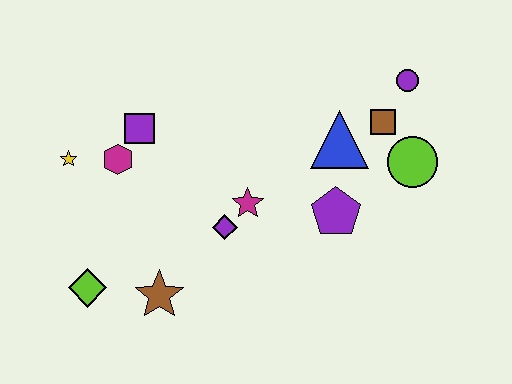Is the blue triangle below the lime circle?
No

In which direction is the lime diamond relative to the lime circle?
The lime diamond is to the left of the lime circle.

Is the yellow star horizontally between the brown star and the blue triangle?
No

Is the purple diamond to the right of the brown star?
Yes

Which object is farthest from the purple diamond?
The purple circle is farthest from the purple diamond.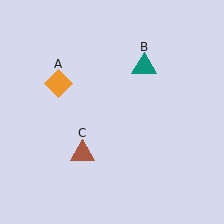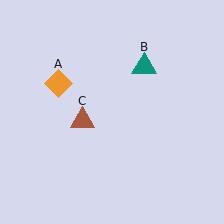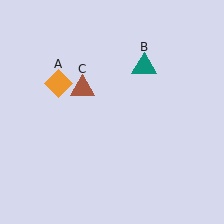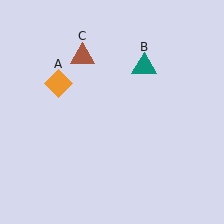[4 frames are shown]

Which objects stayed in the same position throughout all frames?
Orange diamond (object A) and teal triangle (object B) remained stationary.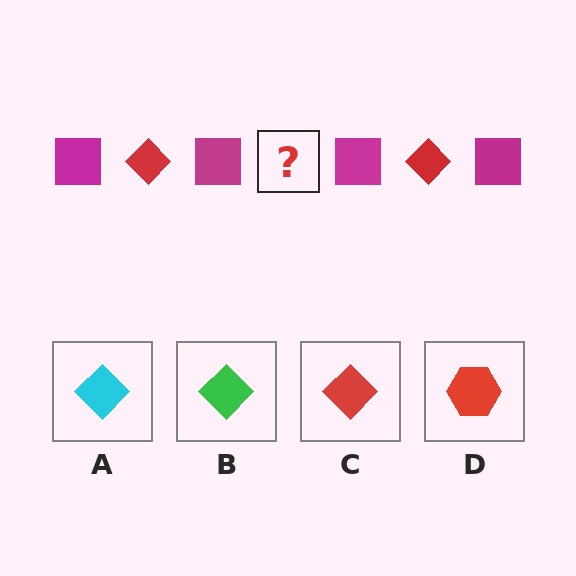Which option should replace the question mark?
Option C.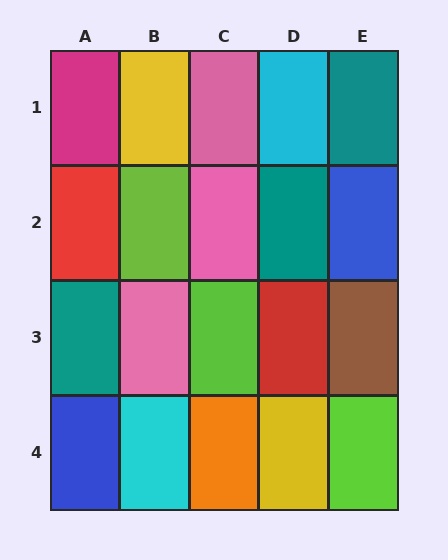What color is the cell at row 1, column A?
Magenta.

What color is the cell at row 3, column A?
Teal.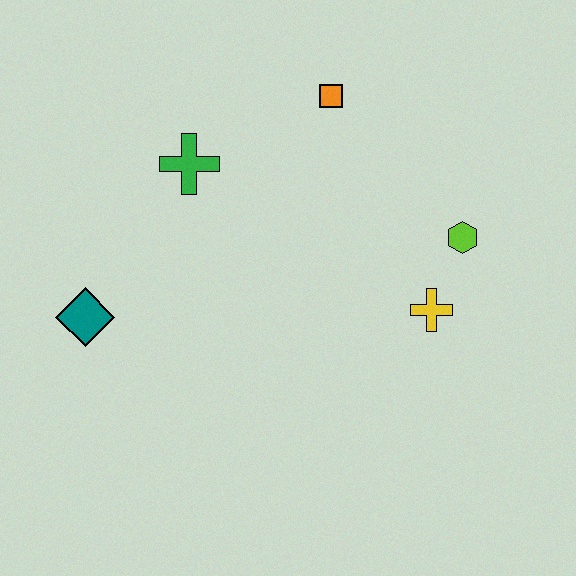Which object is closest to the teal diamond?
The green cross is closest to the teal diamond.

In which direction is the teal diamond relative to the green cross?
The teal diamond is below the green cross.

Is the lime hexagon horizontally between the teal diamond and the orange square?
No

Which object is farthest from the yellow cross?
The teal diamond is farthest from the yellow cross.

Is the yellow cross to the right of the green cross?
Yes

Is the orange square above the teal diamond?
Yes